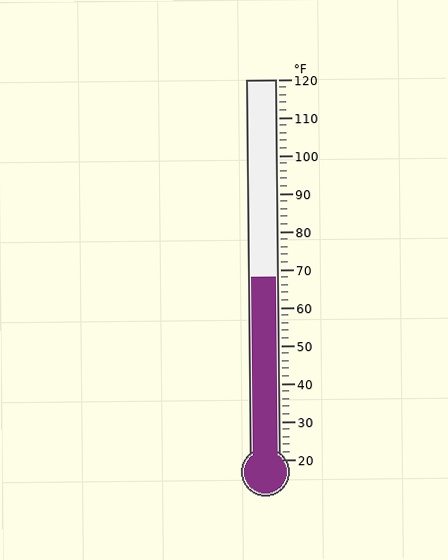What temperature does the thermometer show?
The thermometer shows approximately 68°F.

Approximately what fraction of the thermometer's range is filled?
The thermometer is filled to approximately 50% of its range.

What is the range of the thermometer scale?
The thermometer scale ranges from 20°F to 120°F.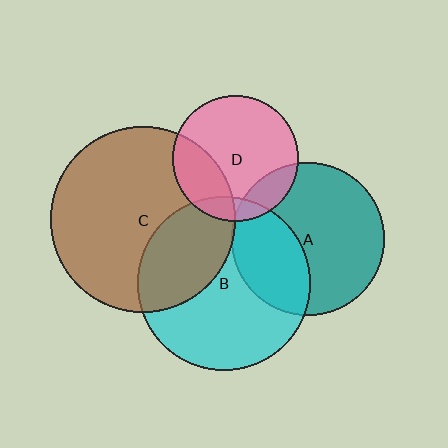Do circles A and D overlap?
Yes.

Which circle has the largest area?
Circle C (brown).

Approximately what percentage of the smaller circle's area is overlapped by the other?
Approximately 15%.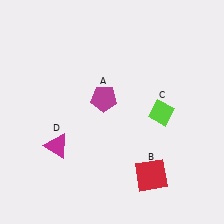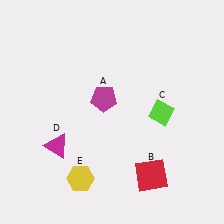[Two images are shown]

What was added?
A yellow hexagon (E) was added in Image 2.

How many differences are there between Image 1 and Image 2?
There is 1 difference between the two images.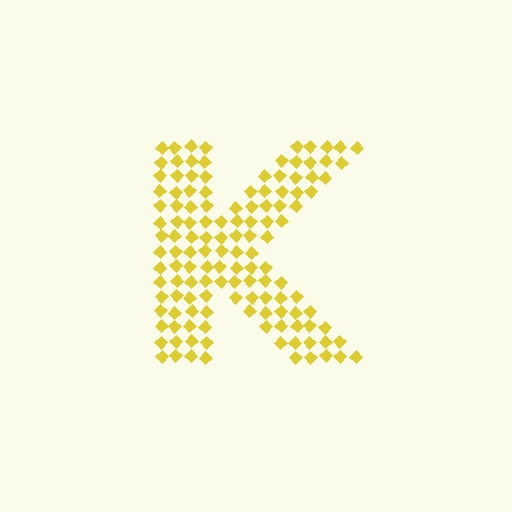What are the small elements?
The small elements are diamonds.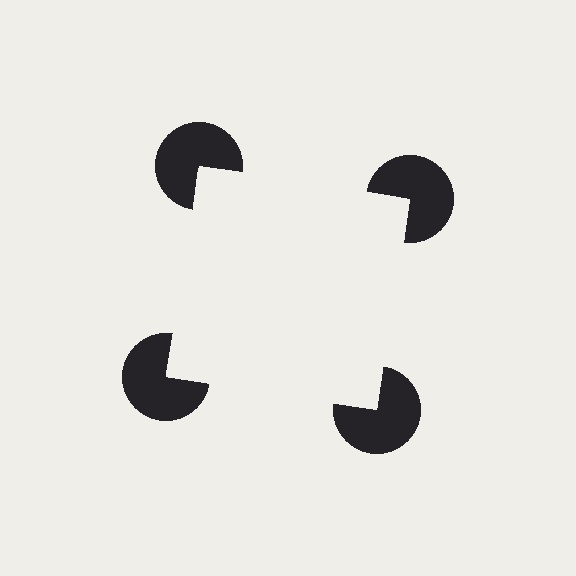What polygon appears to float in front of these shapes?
An illusory square — its edges are inferred from the aligned wedge cuts in the pac-man discs, not physically drawn.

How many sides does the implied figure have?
4 sides.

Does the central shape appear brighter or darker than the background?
It typically appears slightly brighter than the background, even though no actual brightness change is drawn.